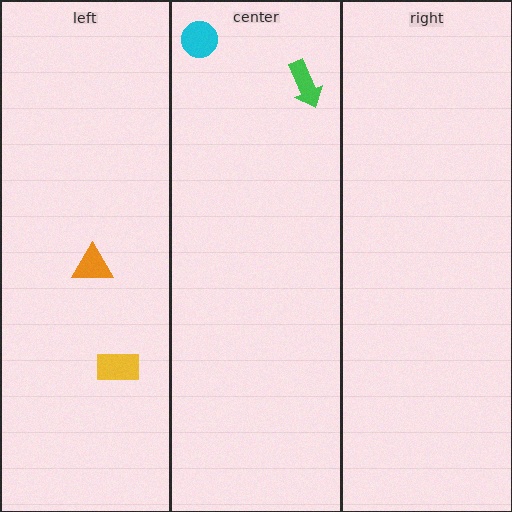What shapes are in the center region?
The cyan circle, the green arrow.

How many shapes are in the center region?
2.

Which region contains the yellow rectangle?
The left region.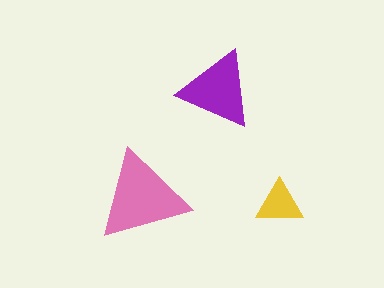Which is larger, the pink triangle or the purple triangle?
The pink one.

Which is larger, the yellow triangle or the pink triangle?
The pink one.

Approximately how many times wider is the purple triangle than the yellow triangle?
About 1.5 times wider.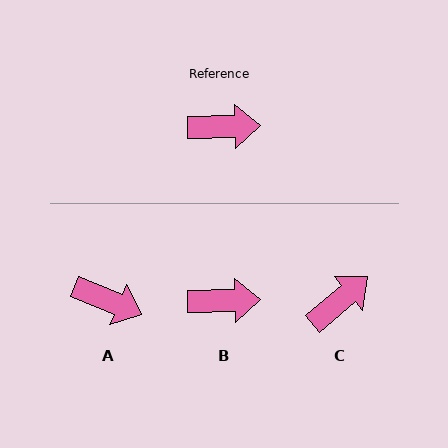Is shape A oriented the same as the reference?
No, it is off by about 24 degrees.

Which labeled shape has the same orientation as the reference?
B.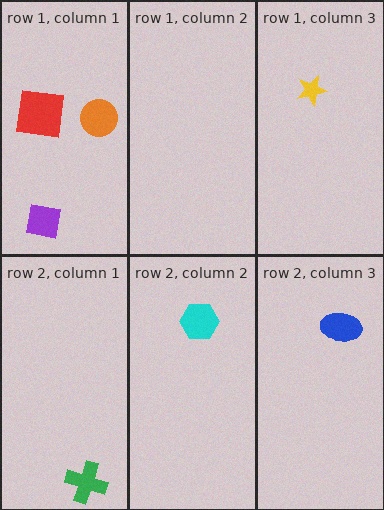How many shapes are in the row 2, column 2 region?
1.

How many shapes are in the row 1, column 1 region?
3.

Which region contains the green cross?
The row 2, column 1 region.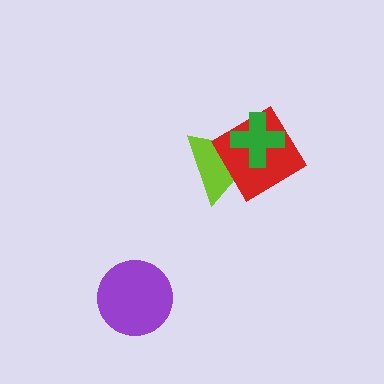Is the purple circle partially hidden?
No, no other shape covers it.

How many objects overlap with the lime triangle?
2 objects overlap with the lime triangle.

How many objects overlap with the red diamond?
2 objects overlap with the red diamond.